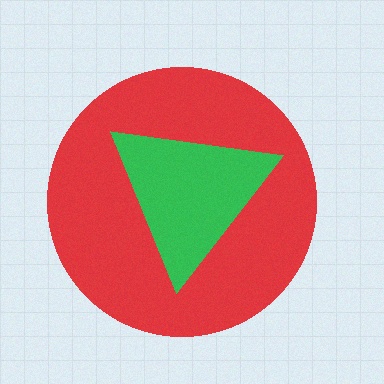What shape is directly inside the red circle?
The green triangle.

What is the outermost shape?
The red circle.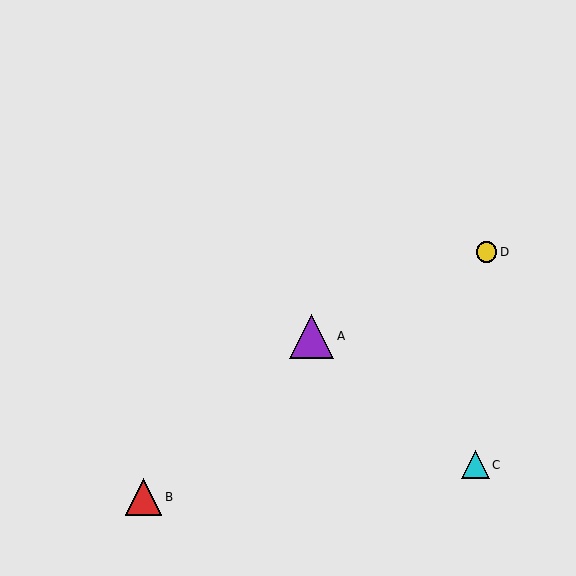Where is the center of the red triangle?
The center of the red triangle is at (144, 497).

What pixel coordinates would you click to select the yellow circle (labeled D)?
Click at (487, 252) to select the yellow circle D.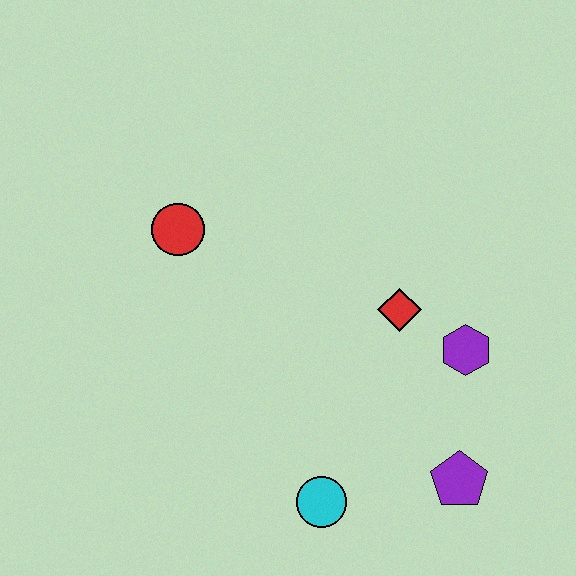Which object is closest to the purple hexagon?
The red diamond is closest to the purple hexagon.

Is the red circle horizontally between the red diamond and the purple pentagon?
No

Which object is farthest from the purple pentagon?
The red circle is farthest from the purple pentagon.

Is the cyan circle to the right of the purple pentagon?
No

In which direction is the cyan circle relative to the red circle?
The cyan circle is below the red circle.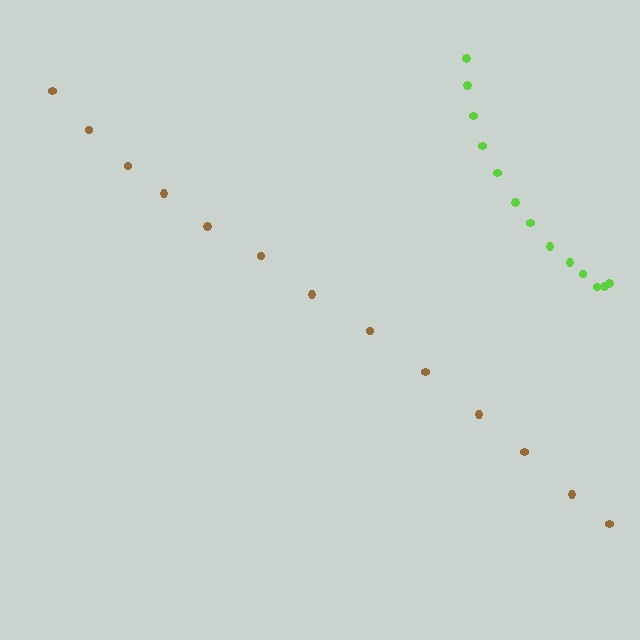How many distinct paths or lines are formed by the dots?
There are 2 distinct paths.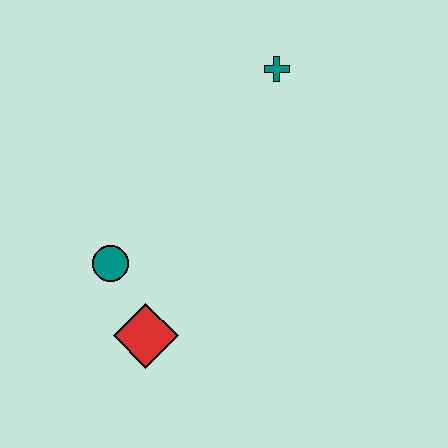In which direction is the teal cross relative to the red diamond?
The teal cross is above the red diamond.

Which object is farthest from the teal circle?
The teal cross is farthest from the teal circle.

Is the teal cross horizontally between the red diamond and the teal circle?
No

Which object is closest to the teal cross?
The teal circle is closest to the teal cross.